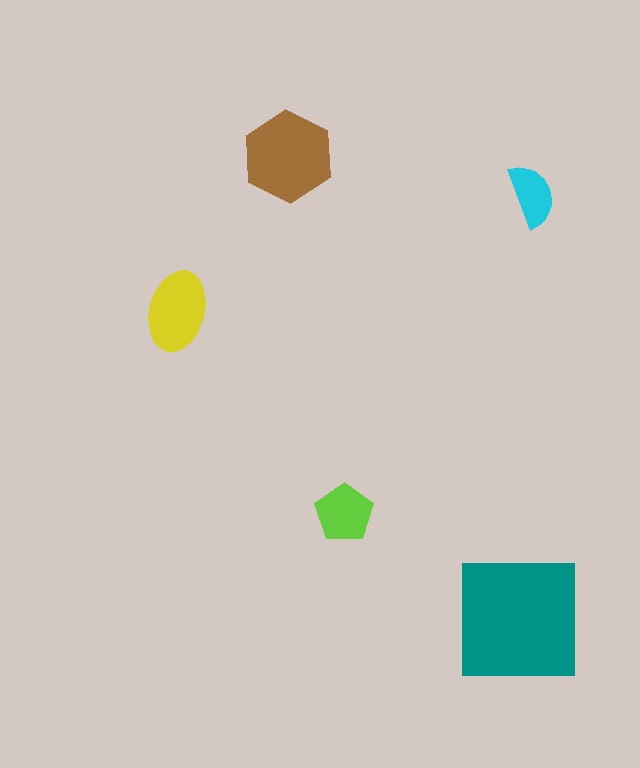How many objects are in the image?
There are 5 objects in the image.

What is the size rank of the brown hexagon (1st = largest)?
2nd.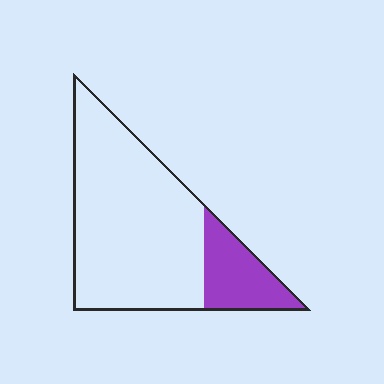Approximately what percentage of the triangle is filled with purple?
Approximately 20%.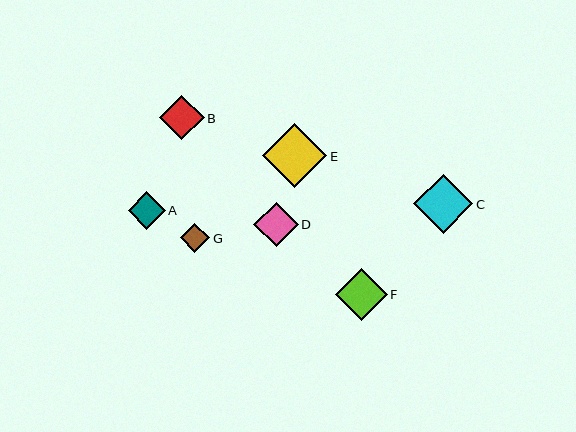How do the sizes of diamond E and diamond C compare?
Diamond E and diamond C are approximately the same size.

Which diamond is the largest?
Diamond E is the largest with a size of approximately 64 pixels.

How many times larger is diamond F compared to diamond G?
Diamond F is approximately 1.8 times the size of diamond G.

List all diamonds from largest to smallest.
From largest to smallest: E, C, F, B, D, A, G.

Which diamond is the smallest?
Diamond G is the smallest with a size of approximately 29 pixels.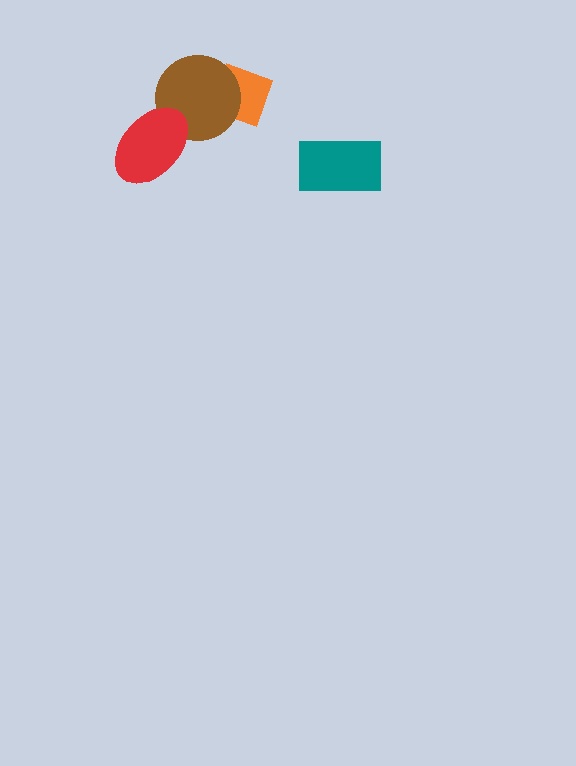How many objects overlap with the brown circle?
2 objects overlap with the brown circle.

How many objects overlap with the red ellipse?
1 object overlaps with the red ellipse.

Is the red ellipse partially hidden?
No, no other shape covers it.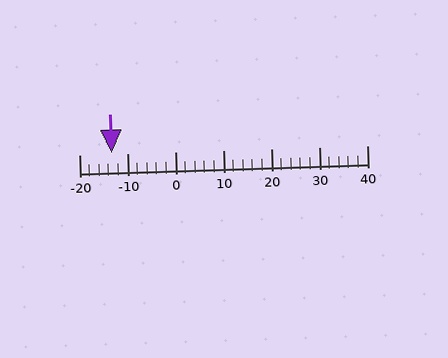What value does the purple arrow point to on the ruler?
The purple arrow points to approximately -13.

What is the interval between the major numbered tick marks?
The major tick marks are spaced 10 units apart.